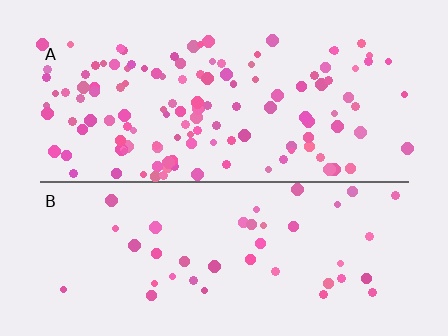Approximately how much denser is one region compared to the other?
Approximately 3.0× — region A over region B.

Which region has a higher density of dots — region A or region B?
A (the top).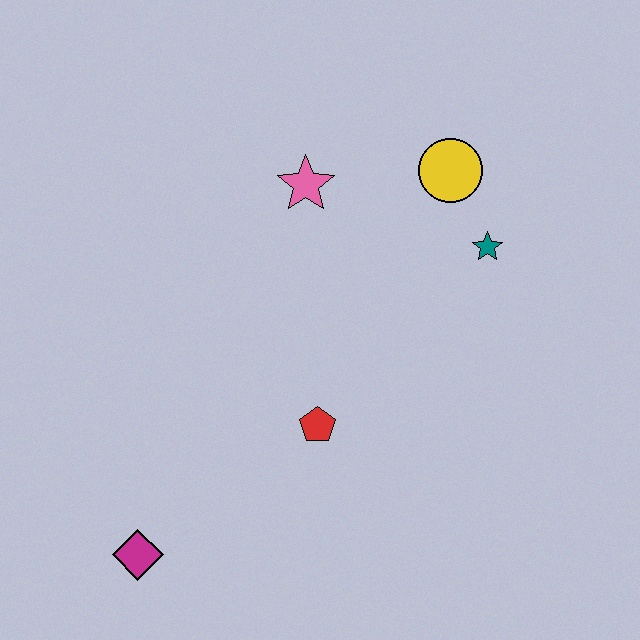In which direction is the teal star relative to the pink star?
The teal star is to the right of the pink star.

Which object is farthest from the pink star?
The magenta diamond is farthest from the pink star.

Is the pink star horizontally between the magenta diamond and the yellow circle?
Yes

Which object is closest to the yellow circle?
The teal star is closest to the yellow circle.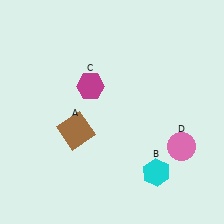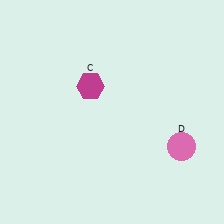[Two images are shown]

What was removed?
The cyan hexagon (B), the brown square (A) were removed in Image 2.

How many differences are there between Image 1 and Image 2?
There are 2 differences between the two images.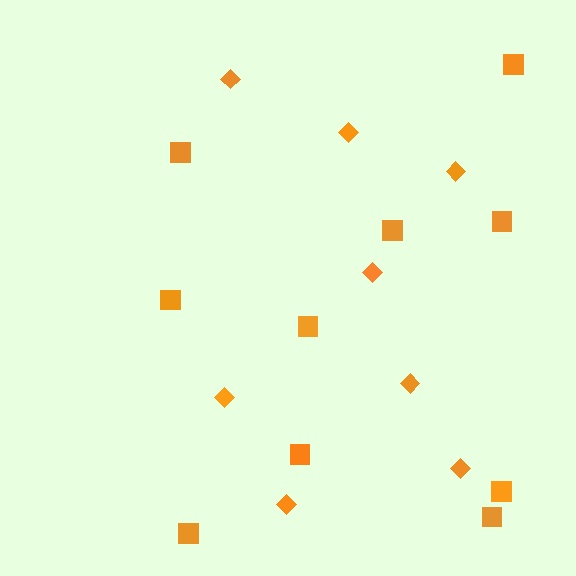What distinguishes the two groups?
There are 2 groups: one group of squares (10) and one group of diamonds (8).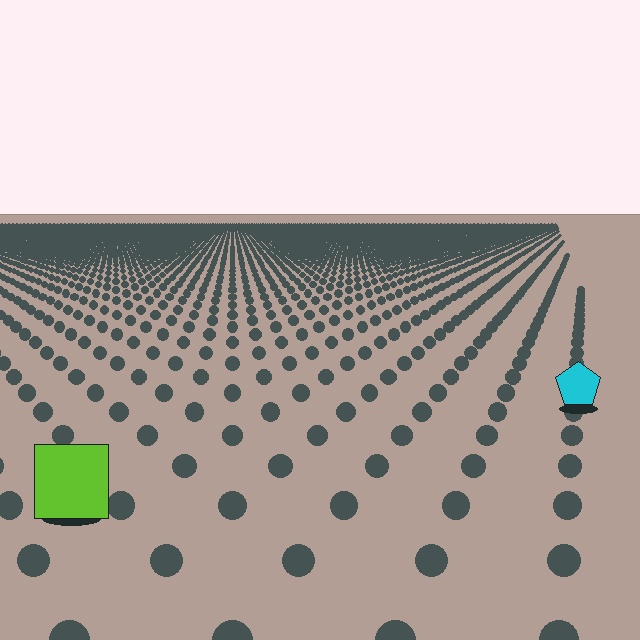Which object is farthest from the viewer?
The cyan pentagon is farthest from the viewer. It appears smaller and the ground texture around it is denser.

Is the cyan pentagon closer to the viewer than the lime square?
No. The lime square is closer — you can tell from the texture gradient: the ground texture is coarser near it.